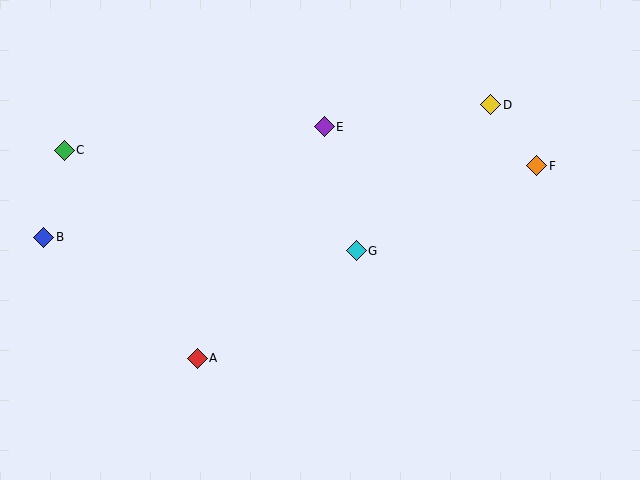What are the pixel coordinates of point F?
Point F is at (537, 166).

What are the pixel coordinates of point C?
Point C is at (64, 150).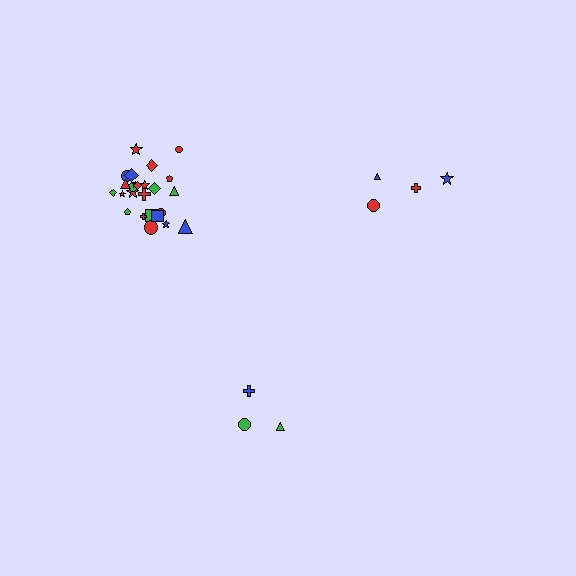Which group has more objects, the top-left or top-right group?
The top-left group.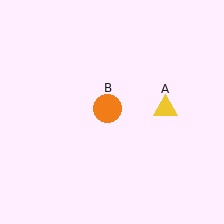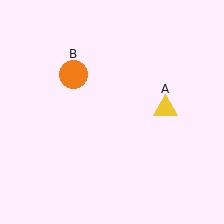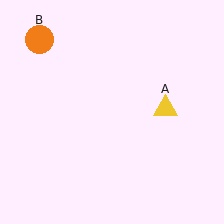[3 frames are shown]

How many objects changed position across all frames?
1 object changed position: orange circle (object B).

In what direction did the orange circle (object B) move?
The orange circle (object B) moved up and to the left.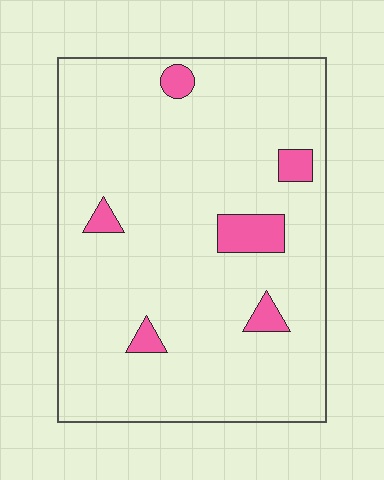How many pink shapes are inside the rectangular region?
6.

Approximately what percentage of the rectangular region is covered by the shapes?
Approximately 10%.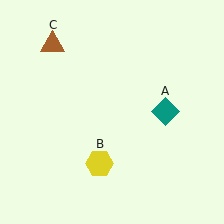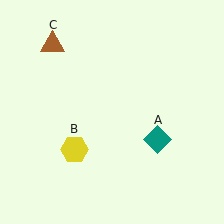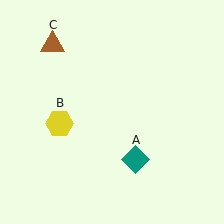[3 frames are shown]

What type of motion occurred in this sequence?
The teal diamond (object A), yellow hexagon (object B) rotated clockwise around the center of the scene.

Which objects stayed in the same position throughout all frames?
Brown triangle (object C) remained stationary.